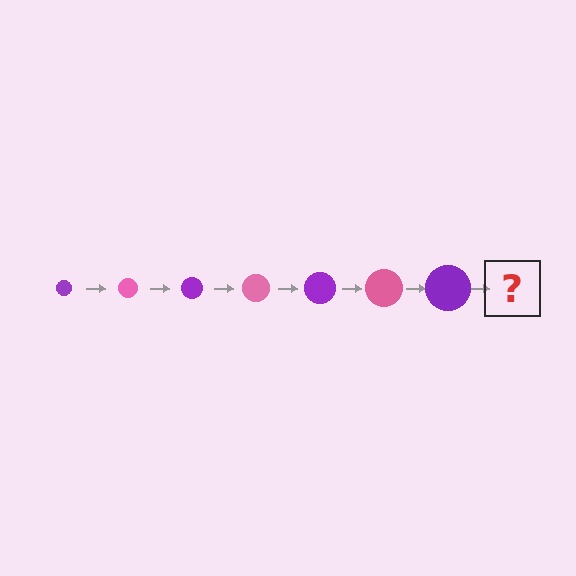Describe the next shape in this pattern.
It should be a pink circle, larger than the previous one.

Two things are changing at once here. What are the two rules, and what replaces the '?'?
The two rules are that the circle grows larger each step and the color cycles through purple and pink. The '?' should be a pink circle, larger than the previous one.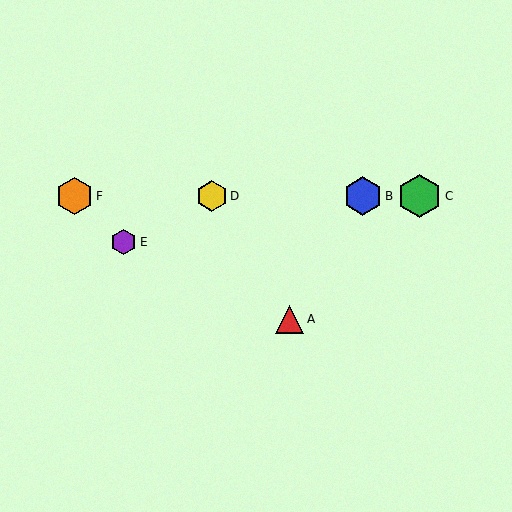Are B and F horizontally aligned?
Yes, both are at y≈196.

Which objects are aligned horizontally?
Objects B, C, D, F are aligned horizontally.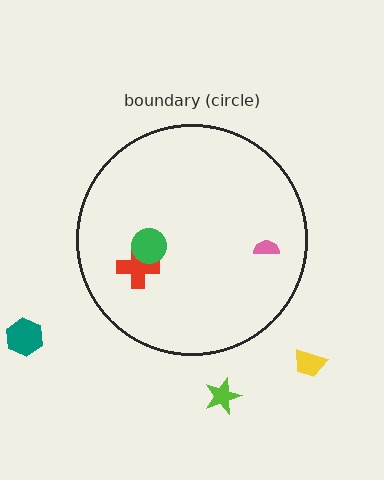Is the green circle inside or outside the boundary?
Inside.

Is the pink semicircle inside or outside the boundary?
Inside.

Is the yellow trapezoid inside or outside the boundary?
Outside.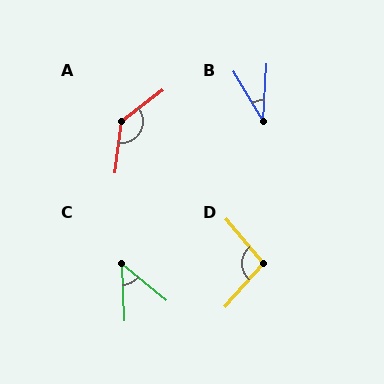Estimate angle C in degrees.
Approximately 48 degrees.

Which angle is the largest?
A, at approximately 134 degrees.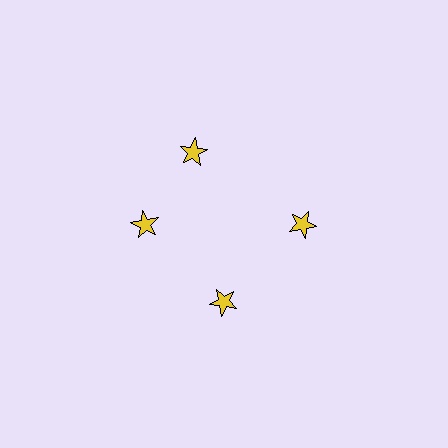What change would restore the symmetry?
The symmetry would be restored by rotating it back into even spacing with its neighbors so that all 4 stars sit at equal angles and equal distance from the center.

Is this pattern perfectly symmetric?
No. The 4 yellow stars are arranged in a ring, but one element near the 12 o'clock position is rotated out of alignment along the ring, breaking the 4-fold rotational symmetry.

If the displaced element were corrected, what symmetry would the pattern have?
It would have 4-fold rotational symmetry — the pattern would map onto itself every 90 degrees.